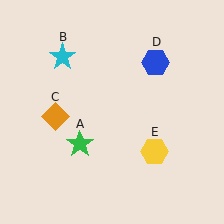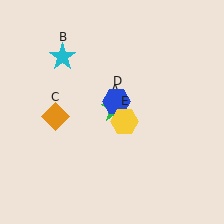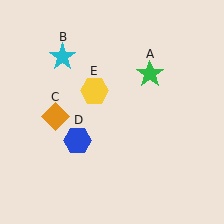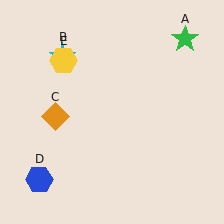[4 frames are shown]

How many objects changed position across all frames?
3 objects changed position: green star (object A), blue hexagon (object D), yellow hexagon (object E).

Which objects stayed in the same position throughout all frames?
Cyan star (object B) and orange diamond (object C) remained stationary.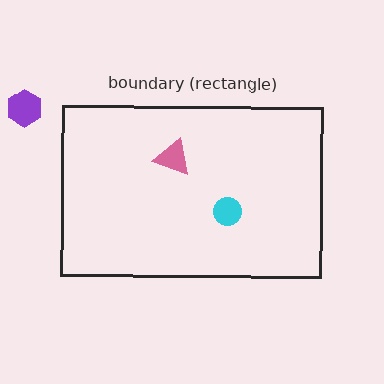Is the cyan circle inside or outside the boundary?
Inside.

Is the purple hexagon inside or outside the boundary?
Outside.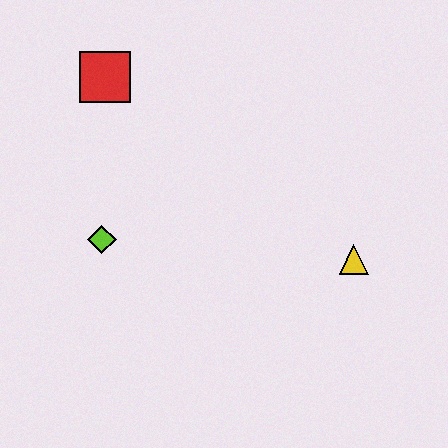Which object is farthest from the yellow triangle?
The red square is farthest from the yellow triangle.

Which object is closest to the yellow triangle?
The lime diamond is closest to the yellow triangle.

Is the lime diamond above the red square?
No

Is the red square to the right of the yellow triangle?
No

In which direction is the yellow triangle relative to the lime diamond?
The yellow triangle is to the right of the lime diamond.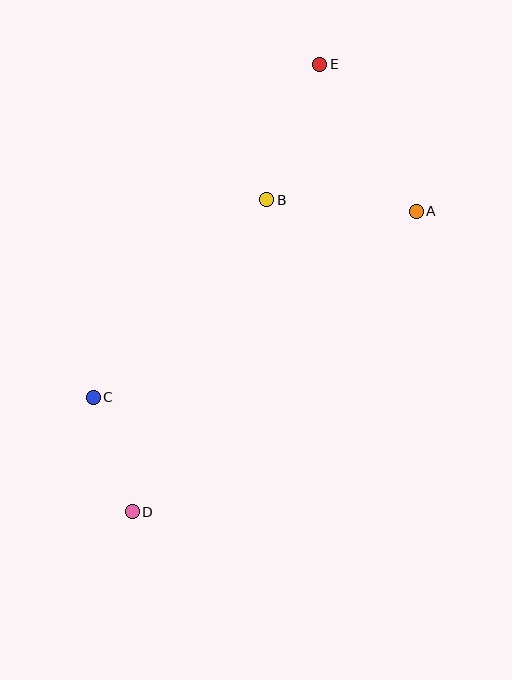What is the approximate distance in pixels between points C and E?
The distance between C and E is approximately 403 pixels.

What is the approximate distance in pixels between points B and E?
The distance between B and E is approximately 145 pixels.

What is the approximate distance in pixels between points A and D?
The distance between A and D is approximately 414 pixels.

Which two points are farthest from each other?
Points D and E are farthest from each other.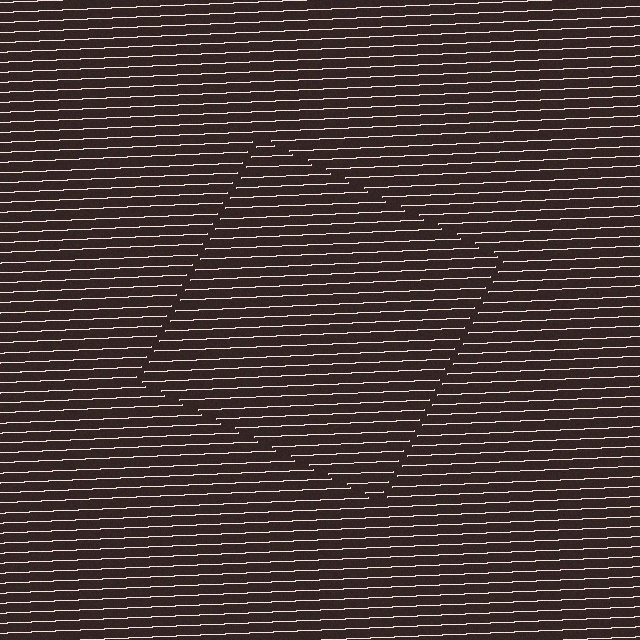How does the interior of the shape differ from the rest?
The interior of the shape contains the same grating, shifted by half a period — the contour is defined by the phase discontinuity where line-ends from the inner and outer gratings abut.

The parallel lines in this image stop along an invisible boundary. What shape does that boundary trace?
An illusory square. The interior of the shape contains the same grating, shifted by half a period — the contour is defined by the phase discontinuity where line-ends from the inner and outer gratings abut.